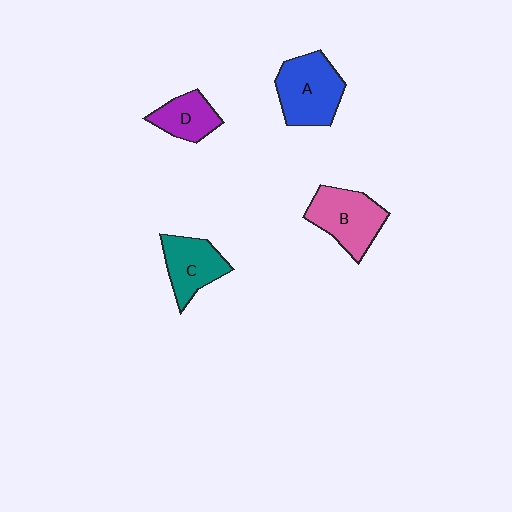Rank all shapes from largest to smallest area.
From largest to smallest: A (blue), B (pink), C (teal), D (purple).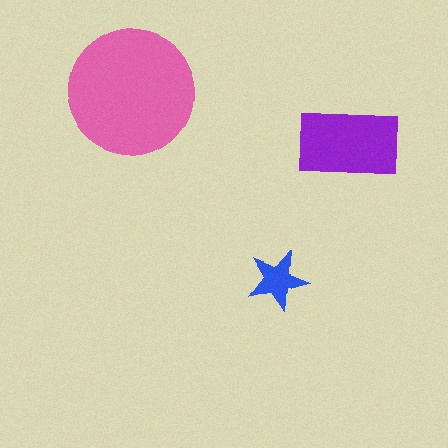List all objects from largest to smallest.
The pink circle, the purple rectangle, the blue star.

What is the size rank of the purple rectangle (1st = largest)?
2nd.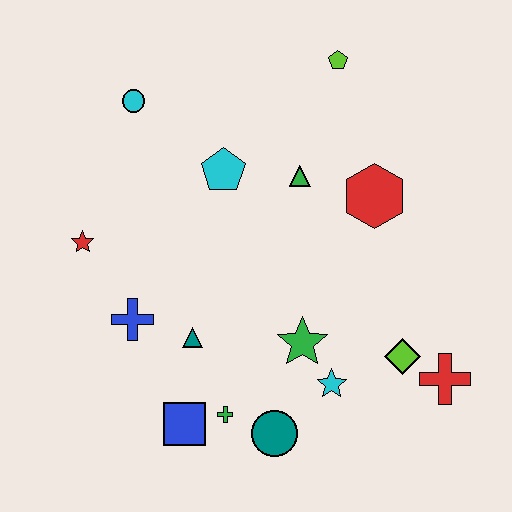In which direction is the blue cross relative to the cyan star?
The blue cross is to the left of the cyan star.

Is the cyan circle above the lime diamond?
Yes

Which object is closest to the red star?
The blue cross is closest to the red star.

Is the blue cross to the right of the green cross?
No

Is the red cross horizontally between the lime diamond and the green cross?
No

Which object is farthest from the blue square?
The lime pentagon is farthest from the blue square.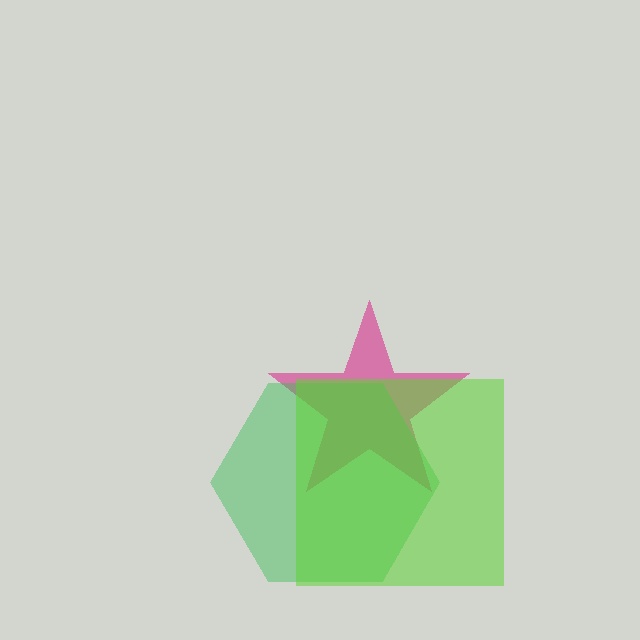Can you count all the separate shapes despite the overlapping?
Yes, there are 3 separate shapes.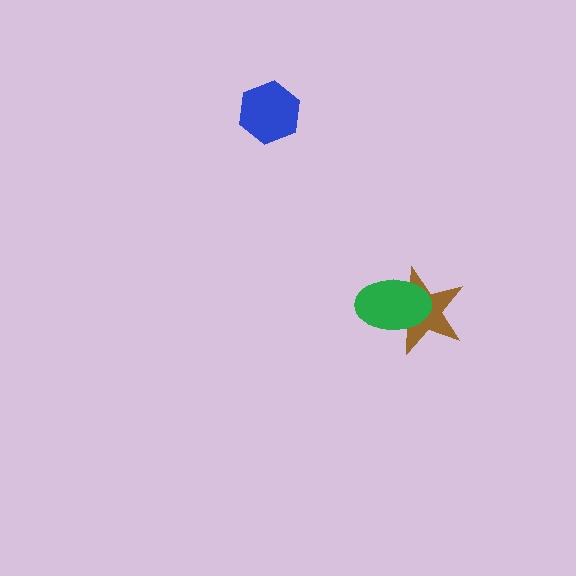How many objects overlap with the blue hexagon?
0 objects overlap with the blue hexagon.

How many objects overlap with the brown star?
1 object overlaps with the brown star.